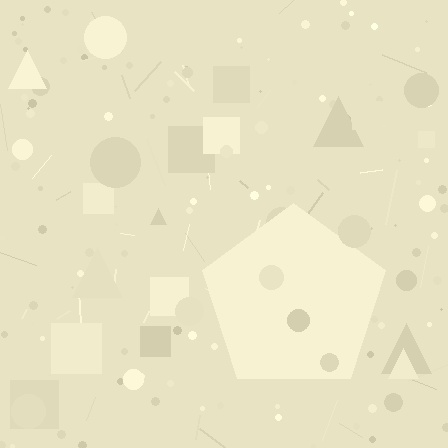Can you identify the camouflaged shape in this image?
The camouflaged shape is a pentagon.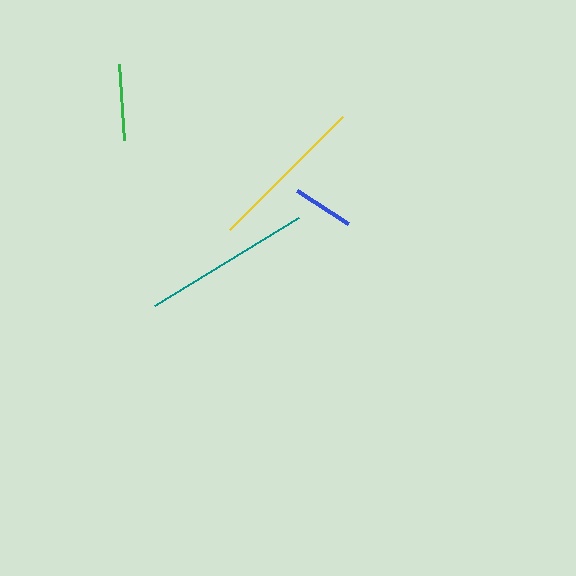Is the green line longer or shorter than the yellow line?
The yellow line is longer than the green line.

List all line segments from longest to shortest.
From longest to shortest: teal, yellow, green, blue.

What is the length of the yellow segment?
The yellow segment is approximately 159 pixels long.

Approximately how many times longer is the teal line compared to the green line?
The teal line is approximately 2.2 times the length of the green line.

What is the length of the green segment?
The green segment is approximately 76 pixels long.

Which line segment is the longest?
The teal line is the longest at approximately 169 pixels.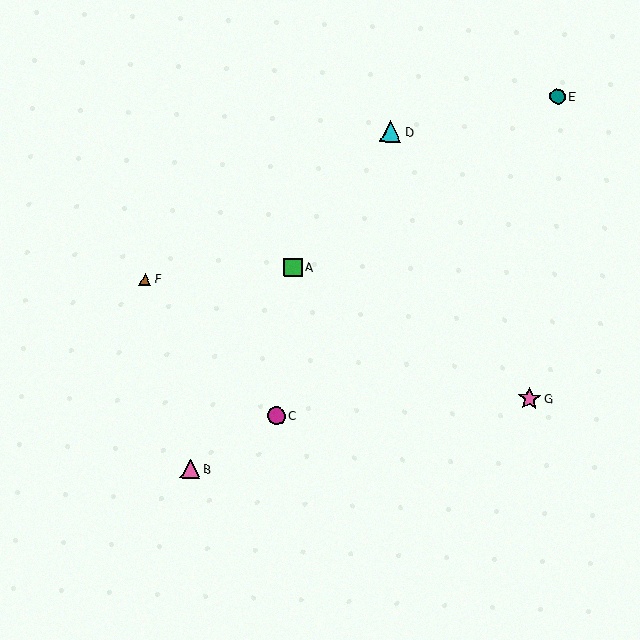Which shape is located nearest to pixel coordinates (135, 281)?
The brown triangle (labeled F) at (145, 279) is nearest to that location.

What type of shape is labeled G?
Shape G is a pink star.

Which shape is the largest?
The pink star (labeled G) is the largest.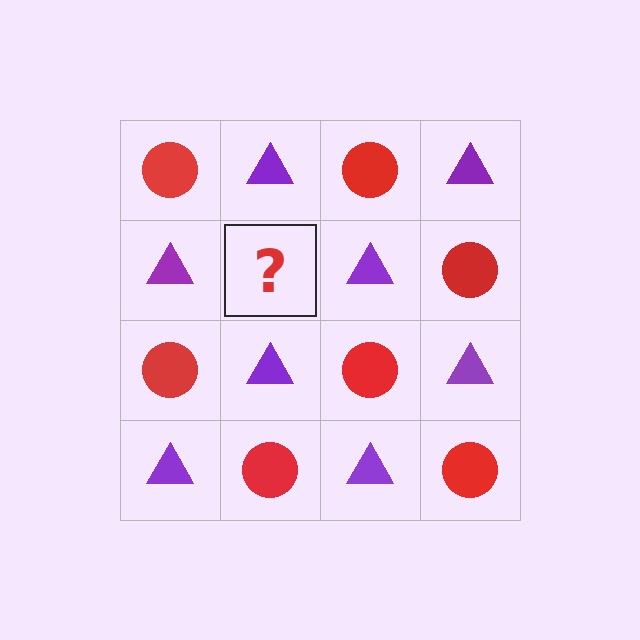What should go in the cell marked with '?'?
The missing cell should contain a red circle.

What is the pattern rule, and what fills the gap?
The rule is that it alternates red circle and purple triangle in a checkerboard pattern. The gap should be filled with a red circle.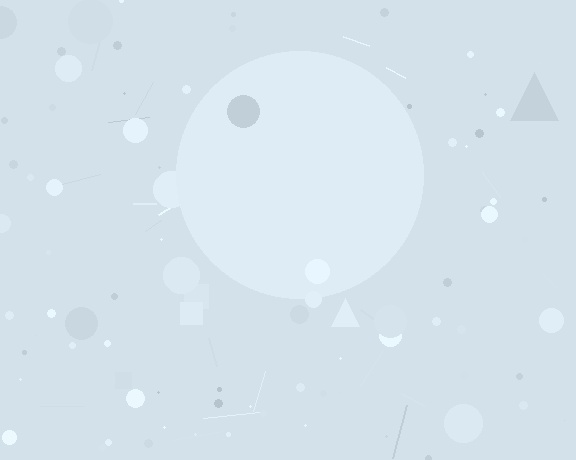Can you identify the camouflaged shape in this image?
The camouflaged shape is a circle.